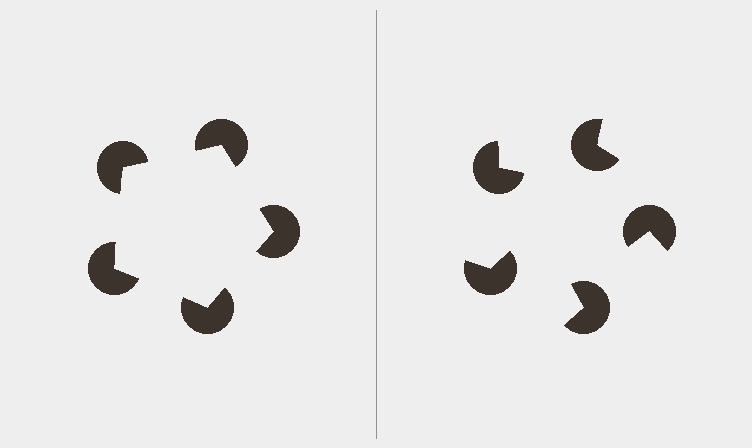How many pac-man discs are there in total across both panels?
10 — 5 on each side.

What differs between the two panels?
The pac-man discs are positioned identically on both sides; only the wedge orientations differ. On the left they align to a pentagon; on the right they are misaligned.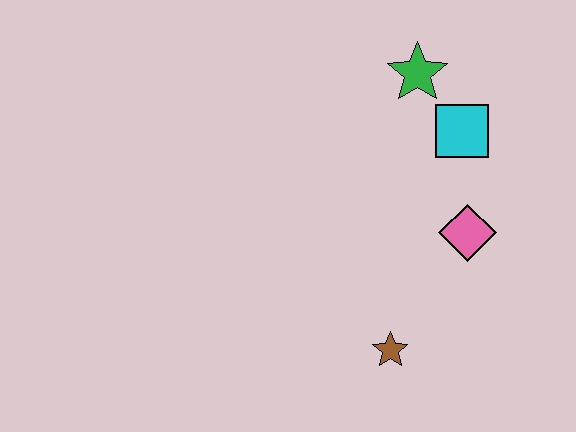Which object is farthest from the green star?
The brown star is farthest from the green star.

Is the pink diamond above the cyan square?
No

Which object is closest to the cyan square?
The green star is closest to the cyan square.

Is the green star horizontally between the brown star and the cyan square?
Yes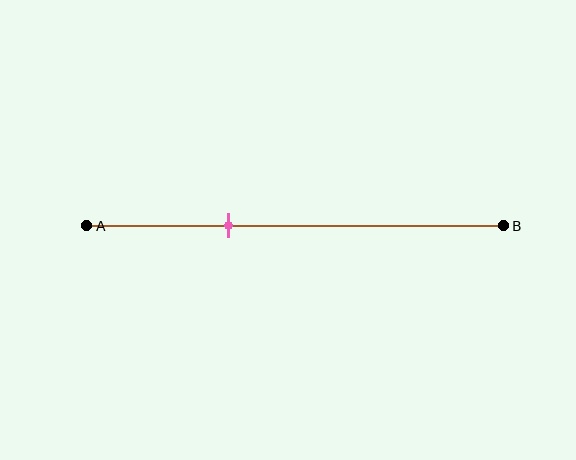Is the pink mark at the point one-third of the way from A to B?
Yes, the mark is approximately at the one-third point.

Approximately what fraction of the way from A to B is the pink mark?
The pink mark is approximately 35% of the way from A to B.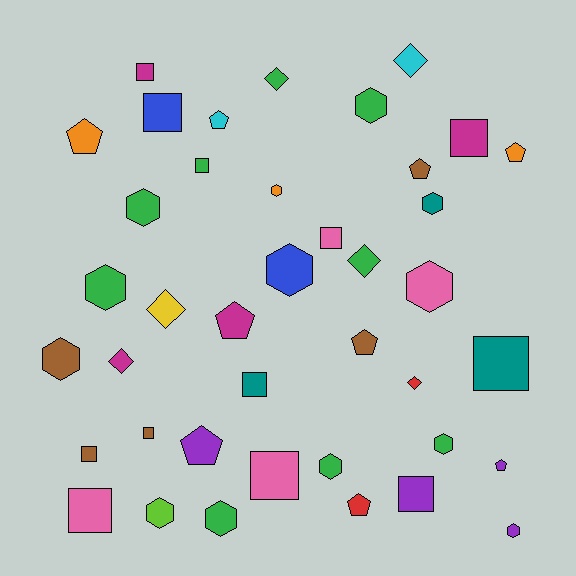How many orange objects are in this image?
There are 3 orange objects.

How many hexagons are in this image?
There are 13 hexagons.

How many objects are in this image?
There are 40 objects.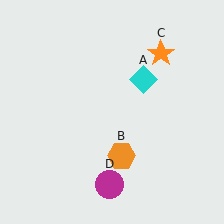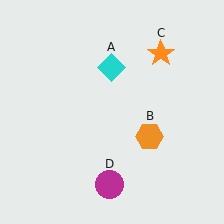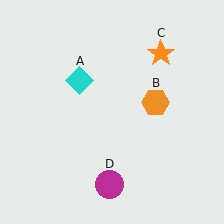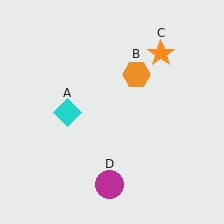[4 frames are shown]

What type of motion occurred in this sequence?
The cyan diamond (object A), orange hexagon (object B) rotated counterclockwise around the center of the scene.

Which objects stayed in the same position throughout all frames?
Orange star (object C) and magenta circle (object D) remained stationary.